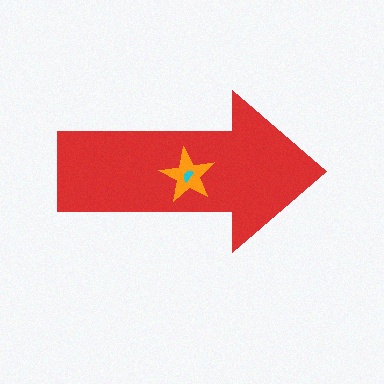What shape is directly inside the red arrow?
The orange star.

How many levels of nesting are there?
3.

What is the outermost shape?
The red arrow.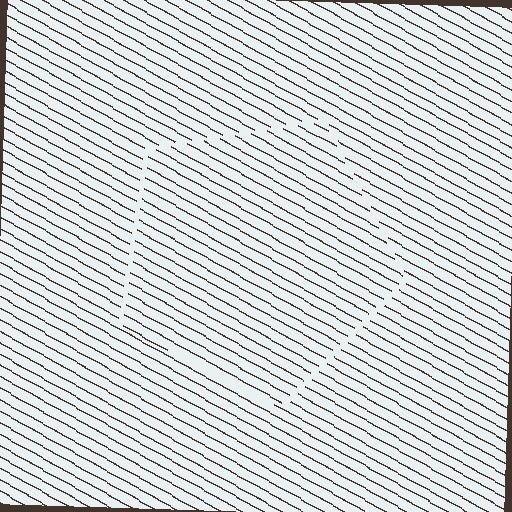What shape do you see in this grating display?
An illusory pentagon. The interior of the shape contains the same grating, shifted by half a period — the contour is defined by the phase discontinuity where line-ends from the inner and outer gratings abut.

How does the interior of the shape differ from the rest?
The interior of the shape contains the same grating, shifted by half a period — the contour is defined by the phase discontinuity where line-ends from the inner and outer gratings abut.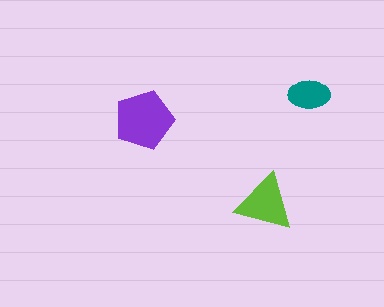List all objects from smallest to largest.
The teal ellipse, the lime triangle, the purple pentagon.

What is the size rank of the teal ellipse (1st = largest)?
3rd.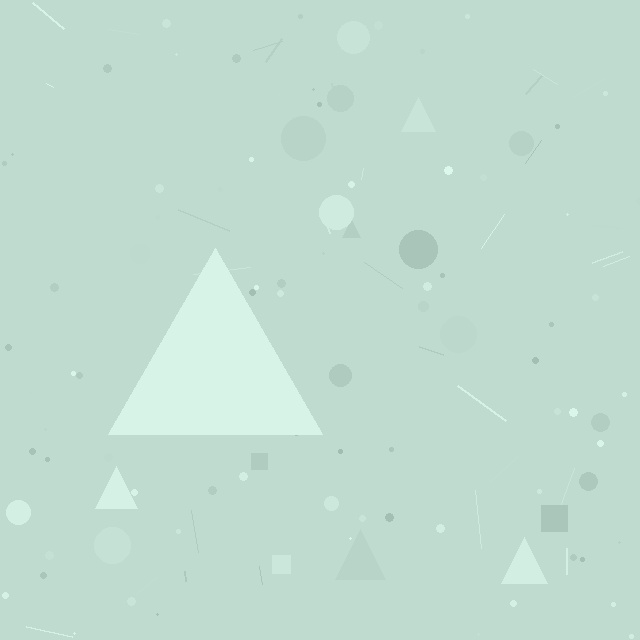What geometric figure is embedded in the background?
A triangle is embedded in the background.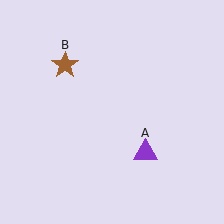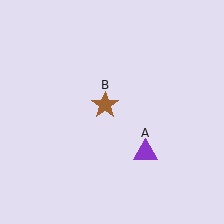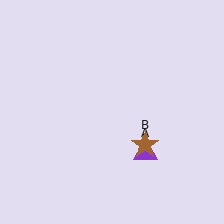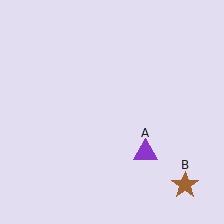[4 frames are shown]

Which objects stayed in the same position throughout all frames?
Purple triangle (object A) remained stationary.